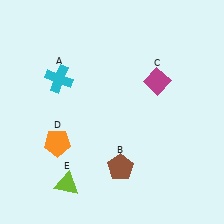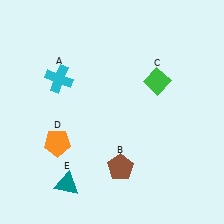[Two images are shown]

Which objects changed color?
C changed from magenta to green. E changed from lime to teal.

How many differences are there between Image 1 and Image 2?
There are 2 differences between the two images.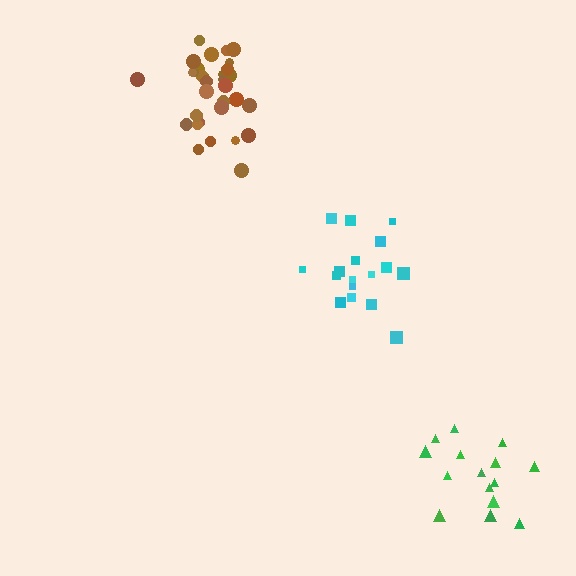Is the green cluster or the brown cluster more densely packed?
Brown.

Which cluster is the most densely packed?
Brown.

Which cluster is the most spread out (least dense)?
Green.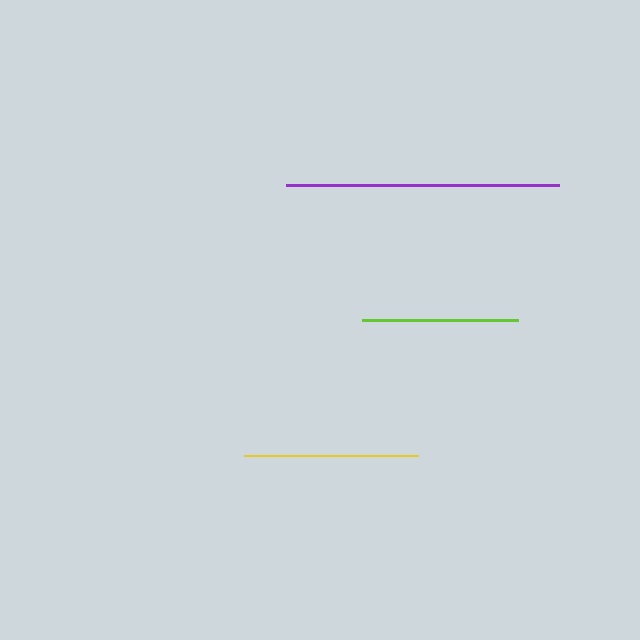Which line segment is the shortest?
The lime line is the shortest at approximately 156 pixels.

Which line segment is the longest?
The purple line is the longest at approximately 273 pixels.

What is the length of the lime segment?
The lime segment is approximately 156 pixels long.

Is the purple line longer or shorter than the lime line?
The purple line is longer than the lime line.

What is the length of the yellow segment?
The yellow segment is approximately 174 pixels long.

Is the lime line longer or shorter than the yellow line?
The yellow line is longer than the lime line.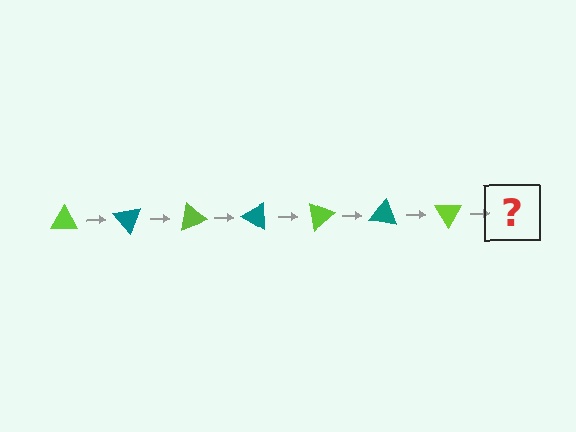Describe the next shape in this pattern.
It should be a teal triangle, rotated 350 degrees from the start.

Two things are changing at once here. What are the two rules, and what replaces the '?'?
The two rules are that it rotates 50 degrees each step and the color cycles through lime and teal. The '?' should be a teal triangle, rotated 350 degrees from the start.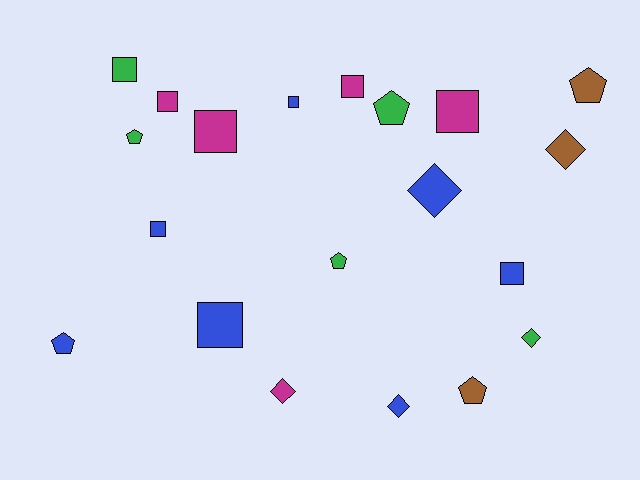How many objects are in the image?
There are 20 objects.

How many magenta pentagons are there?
There are no magenta pentagons.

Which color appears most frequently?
Blue, with 7 objects.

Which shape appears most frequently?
Square, with 9 objects.